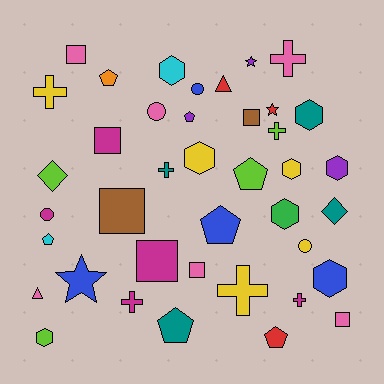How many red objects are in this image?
There are 3 red objects.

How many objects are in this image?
There are 40 objects.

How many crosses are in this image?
There are 7 crosses.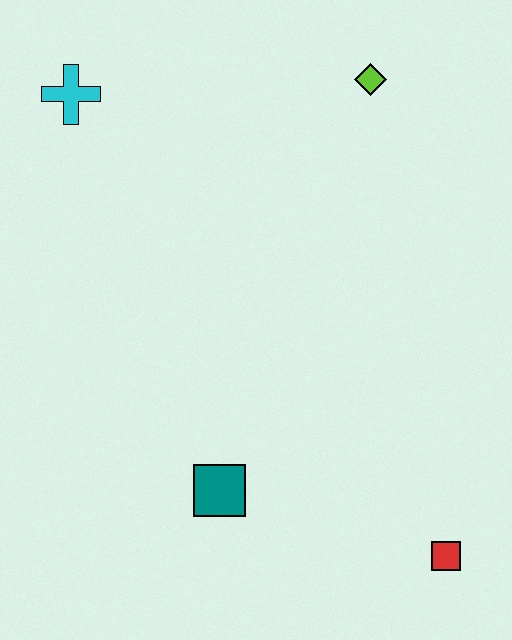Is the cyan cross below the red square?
No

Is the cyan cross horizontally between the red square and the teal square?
No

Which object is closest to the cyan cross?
The lime diamond is closest to the cyan cross.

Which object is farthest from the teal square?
The lime diamond is farthest from the teal square.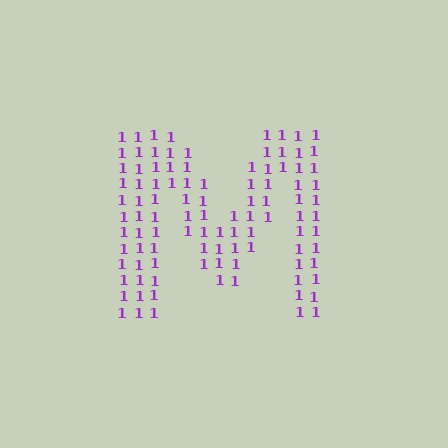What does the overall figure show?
The overall figure shows the letter M.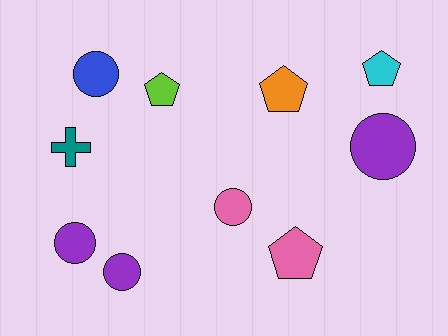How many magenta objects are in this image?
There are no magenta objects.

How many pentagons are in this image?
There are 4 pentagons.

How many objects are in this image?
There are 10 objects.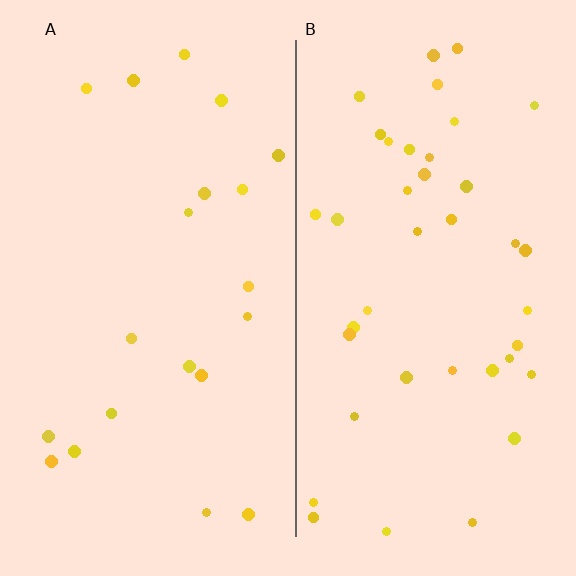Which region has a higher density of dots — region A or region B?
B (the right).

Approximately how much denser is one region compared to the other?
Approximately 2.0× — region B over region A.